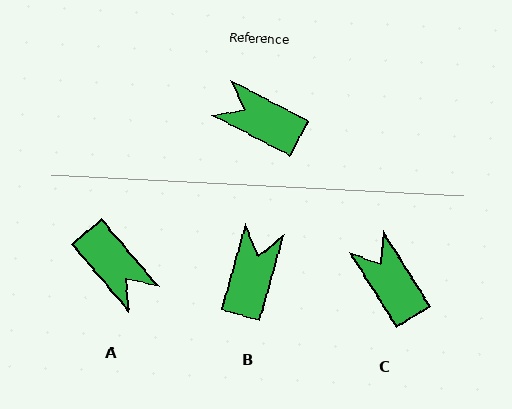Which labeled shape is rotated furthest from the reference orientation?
A, about 158 degrees away.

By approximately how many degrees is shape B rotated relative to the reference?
Approximately 78 degrees clockwise.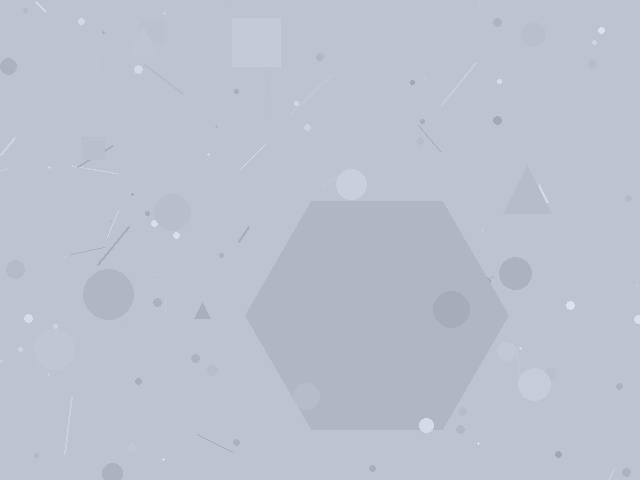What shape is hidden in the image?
A hexagon is hidden in the image.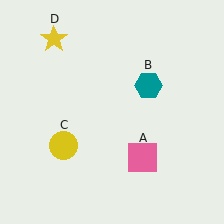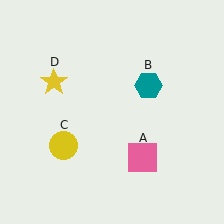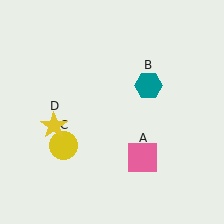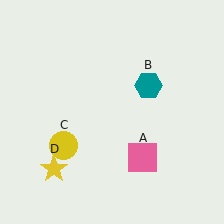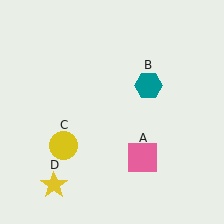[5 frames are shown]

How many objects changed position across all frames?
1 object changed position: yellow star (object D).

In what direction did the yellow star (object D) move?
The yellow star (object D) moved down.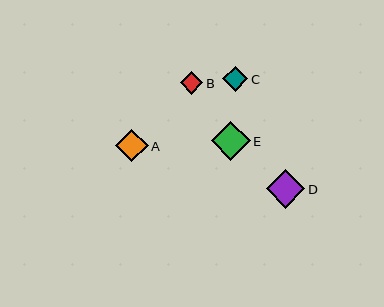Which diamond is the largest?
Diamond E is the largest with a size of approximately 39 pixels.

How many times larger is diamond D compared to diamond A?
Diamond D is approximately 1.2 times the size of diamond A.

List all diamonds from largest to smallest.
From largest to smallest: E, D, A, C, B.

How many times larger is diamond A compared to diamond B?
Diamond A is approximately 1.5 times the size of diamond B.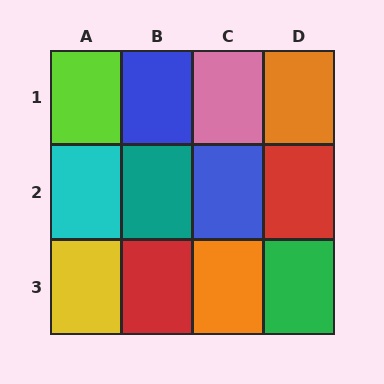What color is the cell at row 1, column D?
Orange.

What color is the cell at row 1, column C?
Pink.